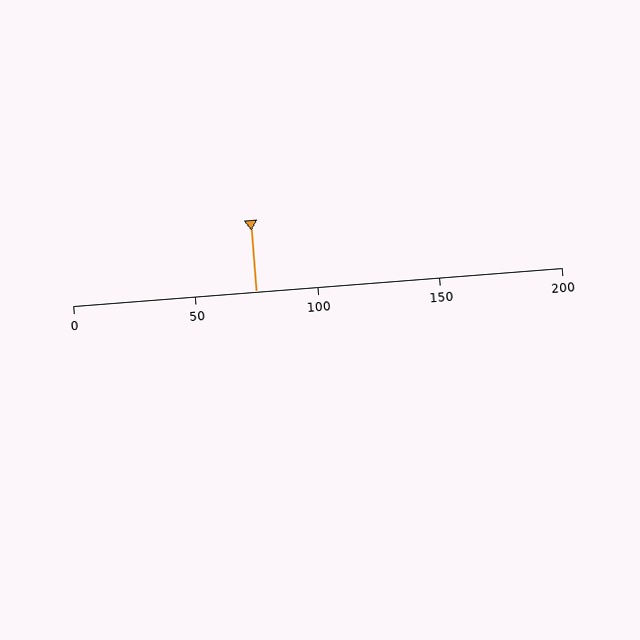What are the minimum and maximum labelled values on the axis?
The axis runs from 0 to 200.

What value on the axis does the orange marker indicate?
The marker indicates approximately 75.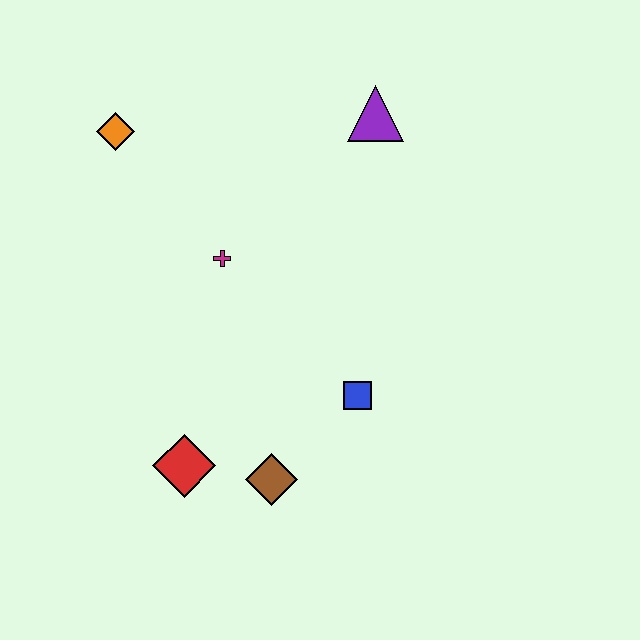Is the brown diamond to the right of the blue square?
No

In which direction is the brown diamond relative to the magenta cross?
The brown diamond is below the magenta cross.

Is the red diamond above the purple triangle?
No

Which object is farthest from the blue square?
The orange diamond is farthest from the blue square.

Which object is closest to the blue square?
The brown diamond is closest to the blue square.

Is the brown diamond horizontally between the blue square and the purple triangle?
No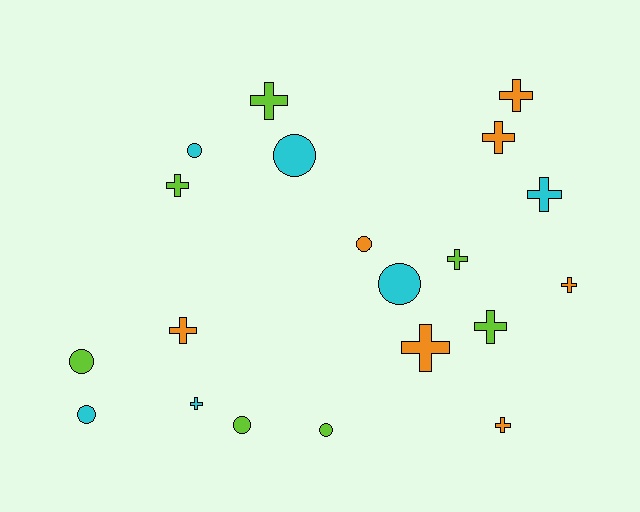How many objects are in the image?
There are 20 objects.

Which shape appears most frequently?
Cross, with 12 objects.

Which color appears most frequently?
Lime, with 7 objects.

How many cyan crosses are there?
There are 2 cyan crosses.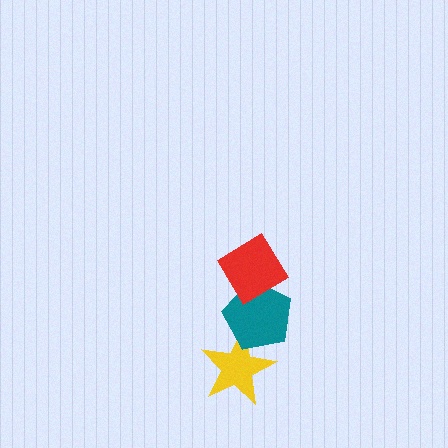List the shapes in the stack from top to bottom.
From top to bottom: the red diamond, the teal pentagon, the yellow star.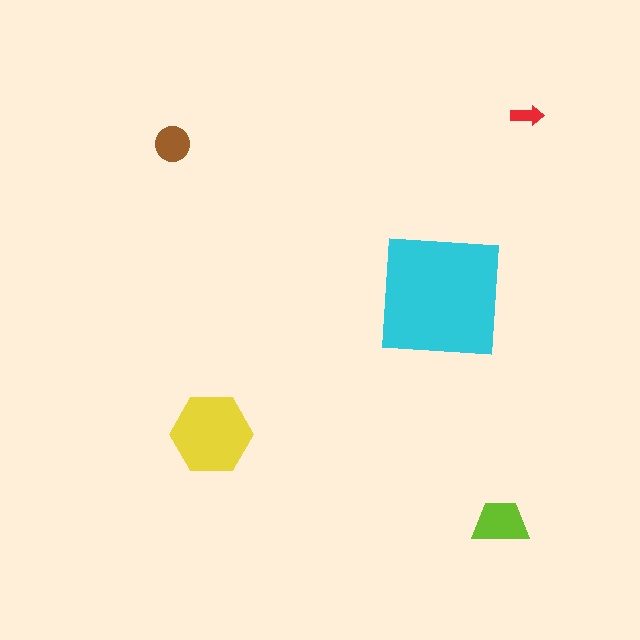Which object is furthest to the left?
The brown circle is leftmost.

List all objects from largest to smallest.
The cyan square, the yellow hexagon, the lime trapezoid, the brown circle, the red arrow.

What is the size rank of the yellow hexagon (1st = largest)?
2nd.